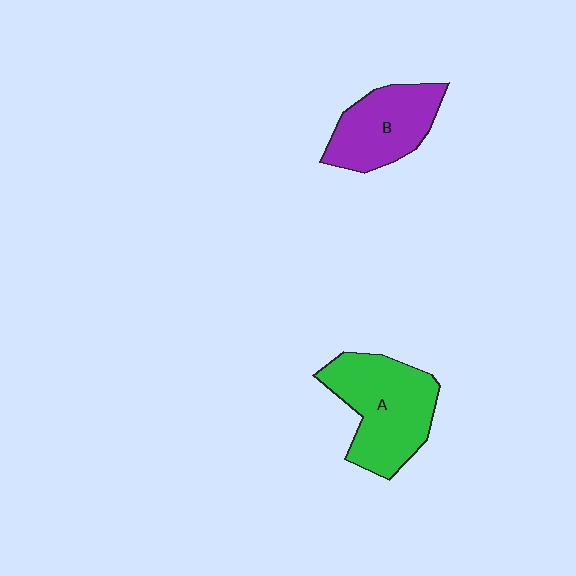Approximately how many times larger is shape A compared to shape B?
Approximately 1.3 times.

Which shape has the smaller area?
Shape B (purple).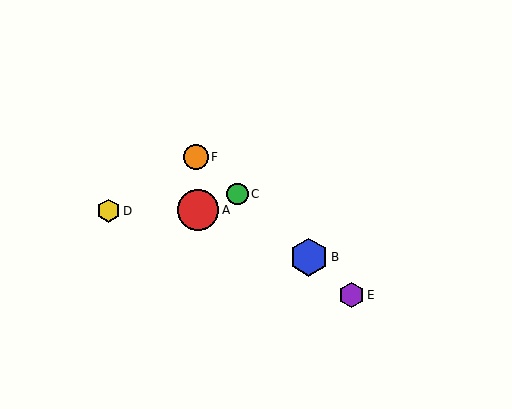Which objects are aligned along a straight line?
Objects B, C, E, F are aligned along a straight line.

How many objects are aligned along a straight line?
4 objects (B, C, E, F) are aligned along a straight line.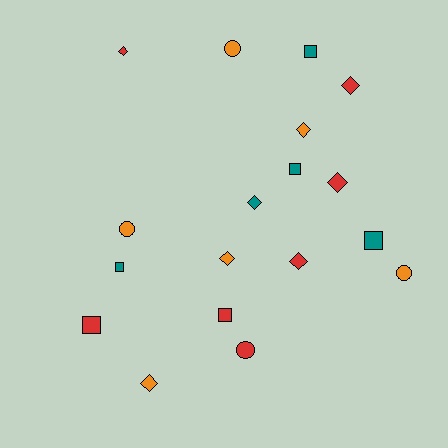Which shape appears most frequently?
Diamond, with 8 objects.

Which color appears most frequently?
Red, with 7 objects.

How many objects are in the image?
There are 18 objects.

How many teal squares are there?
There are 4 teal squares.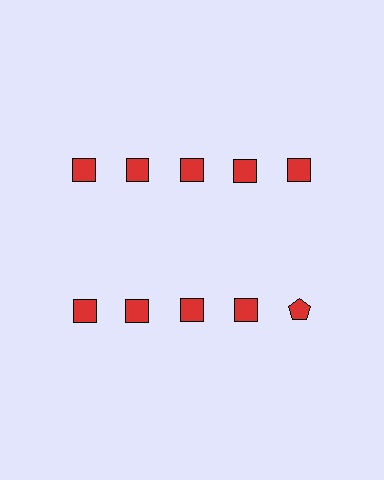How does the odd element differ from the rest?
It has a different shape: pentagon instead of square.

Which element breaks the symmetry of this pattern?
The red pentagon in the second row, rightmost column breaks the symmetry. All other shapes are red squares.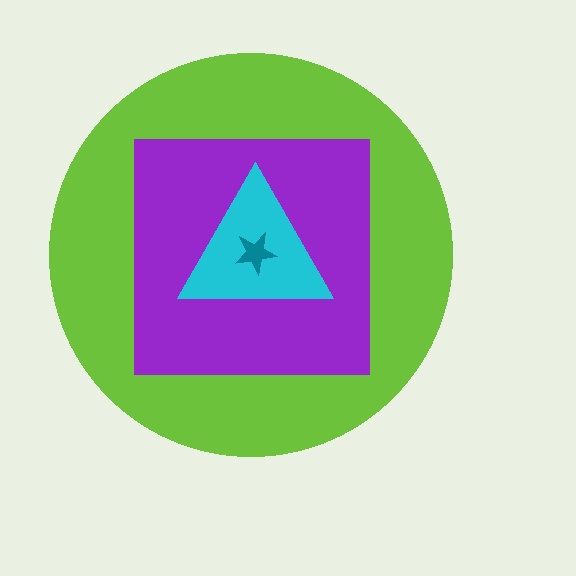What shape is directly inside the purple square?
The cyan triangle.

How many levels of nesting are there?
4.